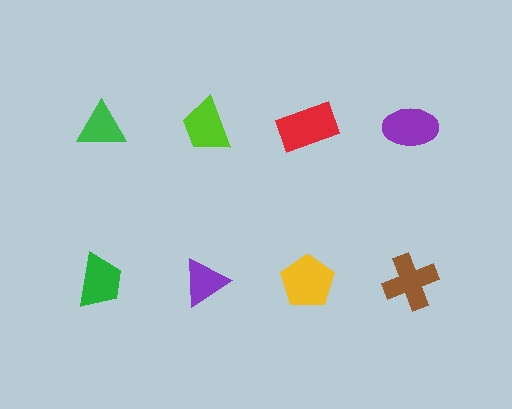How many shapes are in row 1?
4 shapes.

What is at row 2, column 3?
A yellow pentagon.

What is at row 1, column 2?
A lime trapezoid.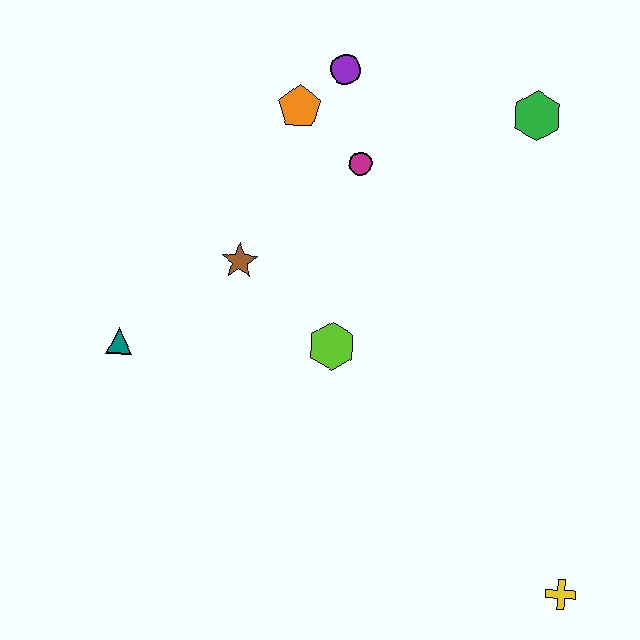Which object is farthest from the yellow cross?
The purple circle is farthest from the yellow cross.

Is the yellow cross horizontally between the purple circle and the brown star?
No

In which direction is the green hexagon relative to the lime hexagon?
The green hexagon is above the lime hexagon.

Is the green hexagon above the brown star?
Yes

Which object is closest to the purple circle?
The orange pentagon is closest to the purple circle.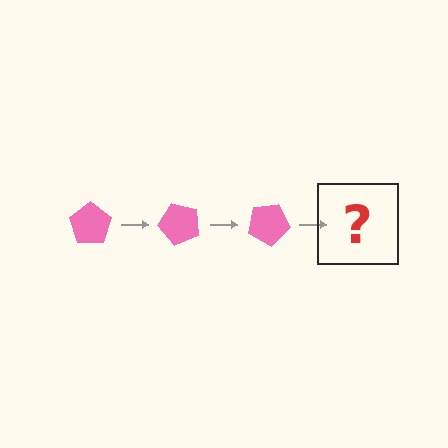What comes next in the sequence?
The next element should be a pink pentagon rotated 150 degrees.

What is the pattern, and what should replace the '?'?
The pattern is that the pentagon rotates 50 degrees each step. The '?' should be a pink pentagon rotated 150 degrees.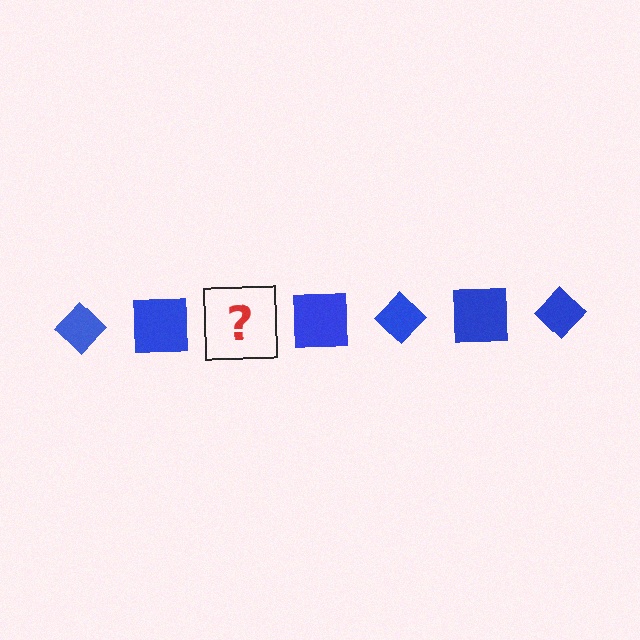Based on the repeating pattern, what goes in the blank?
The blank should be a blue diamond.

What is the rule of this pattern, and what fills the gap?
The rule is that the pattern cycles through diamond, square shapes in blue. The gap should be filled with a blue diamond.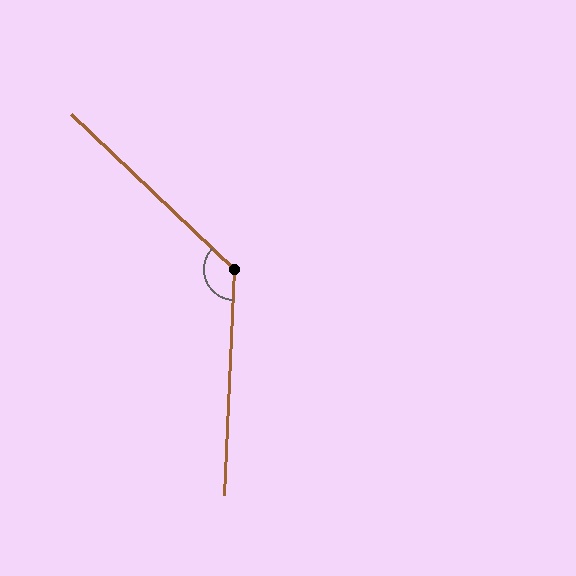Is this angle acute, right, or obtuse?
It is obtuse.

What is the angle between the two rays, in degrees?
Approximately 131 degrees.